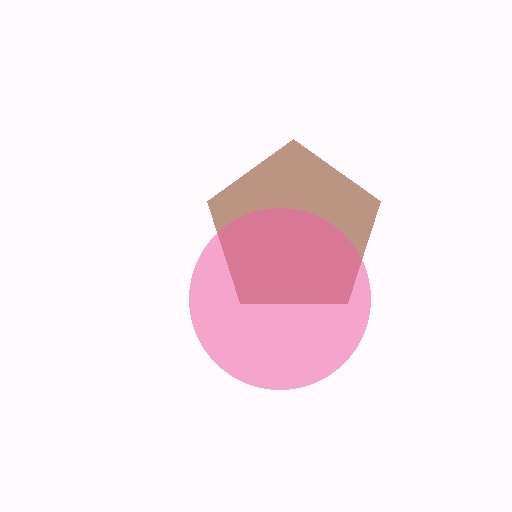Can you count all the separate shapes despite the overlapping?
Yes, there are 2 separate shapes.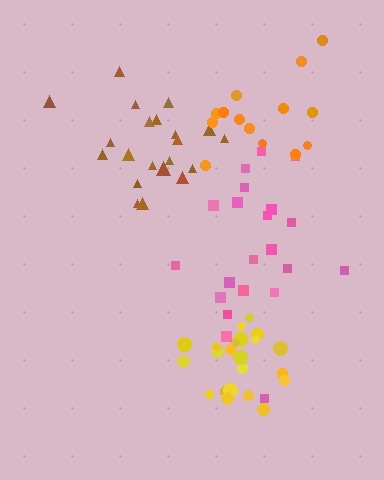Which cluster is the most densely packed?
Yellow.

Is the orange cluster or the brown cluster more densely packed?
Brown.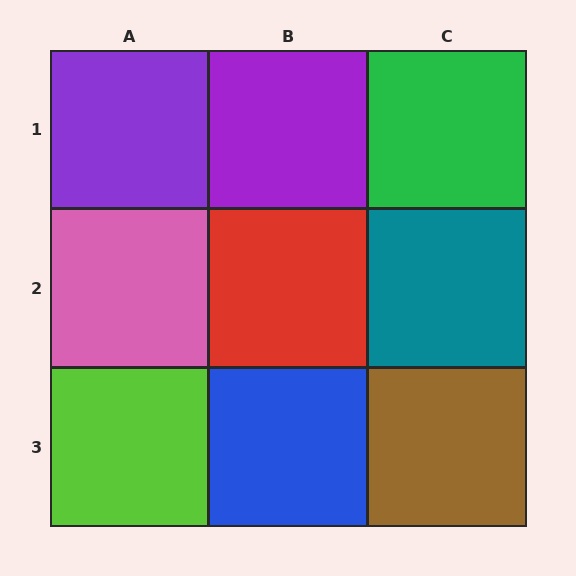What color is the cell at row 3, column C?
Brown.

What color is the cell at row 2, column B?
Red.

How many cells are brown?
1 cell is brown.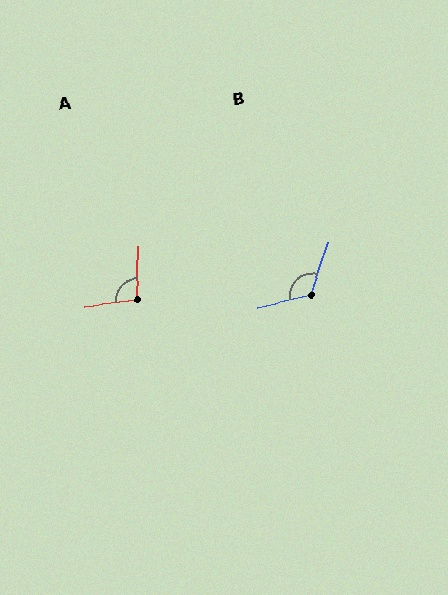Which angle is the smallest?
A, at approximately 100 degrees.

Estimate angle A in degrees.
Approximately 100 degrees.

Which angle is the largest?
B, at approximately 122 degrees.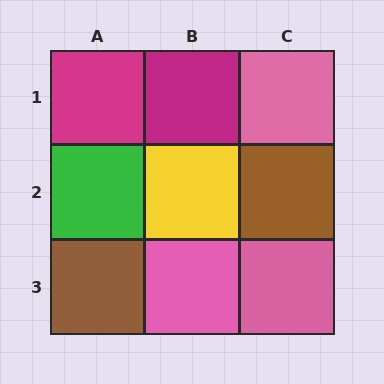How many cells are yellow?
1 cell is yellow.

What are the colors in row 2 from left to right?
Green, yellow, brown.